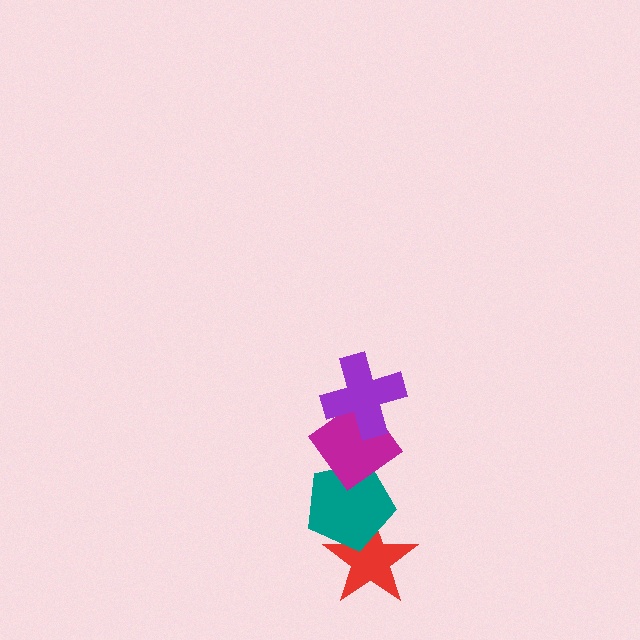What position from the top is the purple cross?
The purple cross is 1st from the top.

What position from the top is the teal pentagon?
The teal pentagon is 3rd from the top.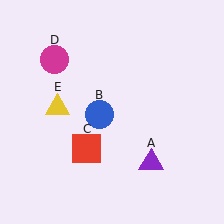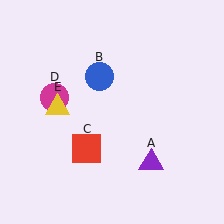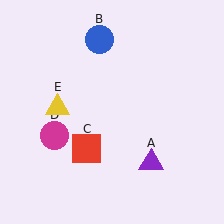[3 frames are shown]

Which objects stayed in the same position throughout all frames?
Purple triangle (object A) and red square (object C) and yellow triangle (object E) remained stationary.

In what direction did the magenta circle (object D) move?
The magenta circle (object D) moved down.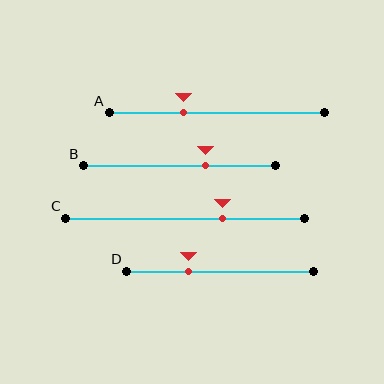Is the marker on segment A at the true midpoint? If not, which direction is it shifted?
No, the marker on segment A is shifted to the left by about 16% of the segment length.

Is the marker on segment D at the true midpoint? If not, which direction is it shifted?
No, the marker on segment D is shifted to the left by about 17% of the segment length.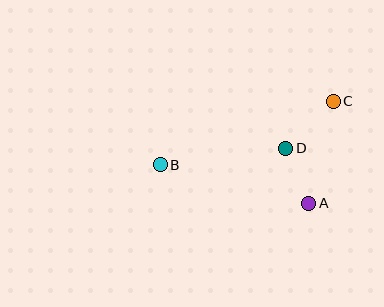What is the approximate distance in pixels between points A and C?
The distance between A and C is approximately 105 pixels.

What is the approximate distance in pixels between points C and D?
The distance between C and D is approximately 67 pixels.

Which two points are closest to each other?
Points A and D are closest to each other.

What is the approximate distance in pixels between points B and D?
The distance between B and D is approximately 127 pixels.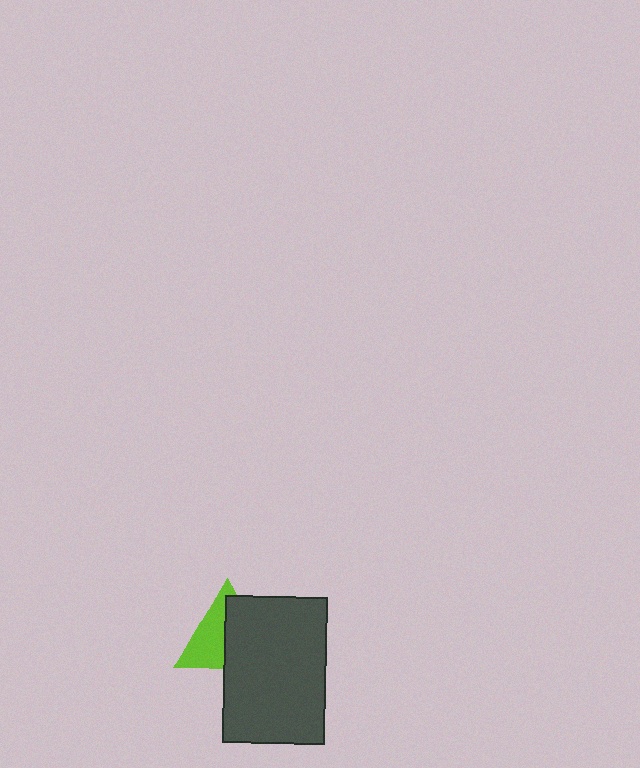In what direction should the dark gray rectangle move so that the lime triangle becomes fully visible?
The dark gray rectangle should move right. That is the shortest direction to clear the overlap and leave the lime triangle fully visible.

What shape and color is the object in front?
The object in front is a dark gray rectangle.